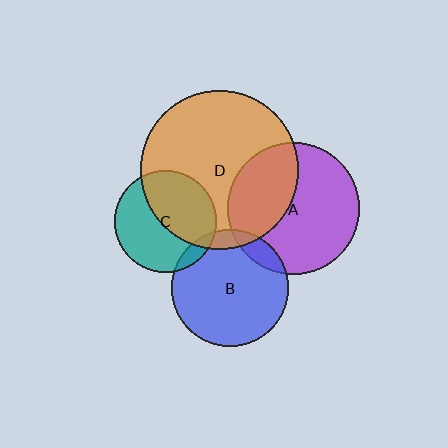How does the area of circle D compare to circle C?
Approximately 2.4 times.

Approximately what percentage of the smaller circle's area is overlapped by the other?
Approximately 40%.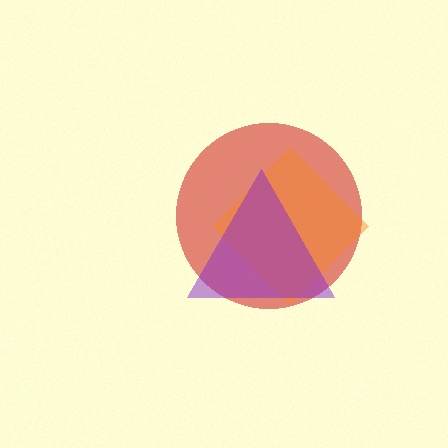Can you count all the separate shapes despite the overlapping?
Yes, there are 3 separate shapes.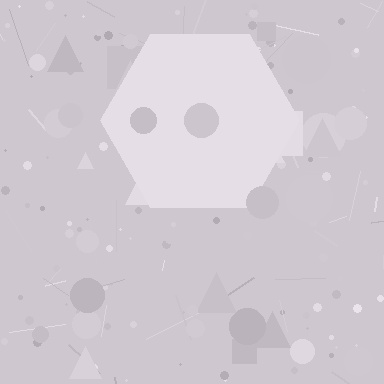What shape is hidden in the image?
A hexagon is hidden in the image.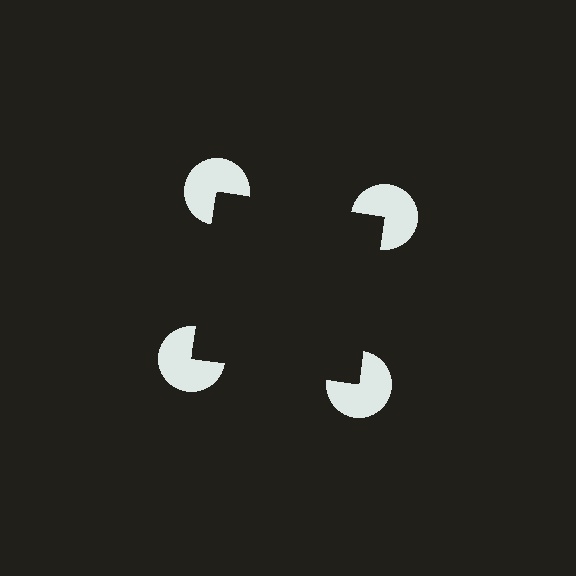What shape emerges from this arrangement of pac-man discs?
An illusory square — its edges are inferred from the aligned wedge cuts in the pac-man discs, not physically drawn.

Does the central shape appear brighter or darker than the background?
It typically appears slightly darker than the background, even though no actual brightness change is drawn.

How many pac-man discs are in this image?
There are 4 — one at each vertex of the illusory square.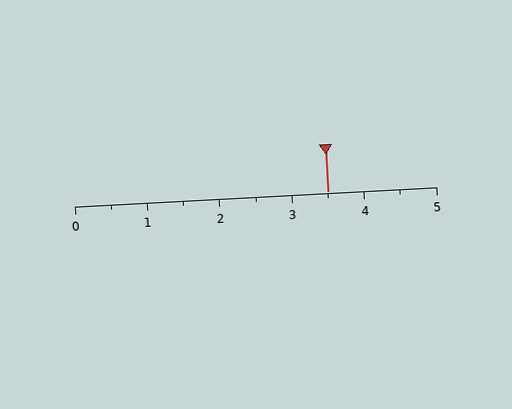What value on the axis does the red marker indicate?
The marker indicates approximately 3.5.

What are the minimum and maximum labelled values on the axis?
The axis runs from 0 to 5.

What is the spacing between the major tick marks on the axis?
The major ticks are spaced 1 apart.